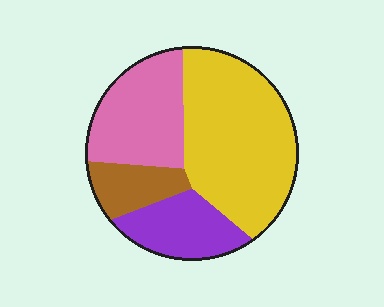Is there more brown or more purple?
Purple.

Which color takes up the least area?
Brown, at roughly 10%.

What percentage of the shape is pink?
Pink covers roughly 25% of the shape.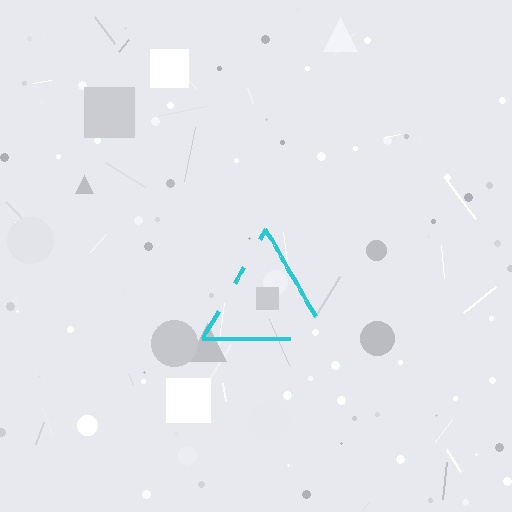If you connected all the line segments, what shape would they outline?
They would outline a triangle.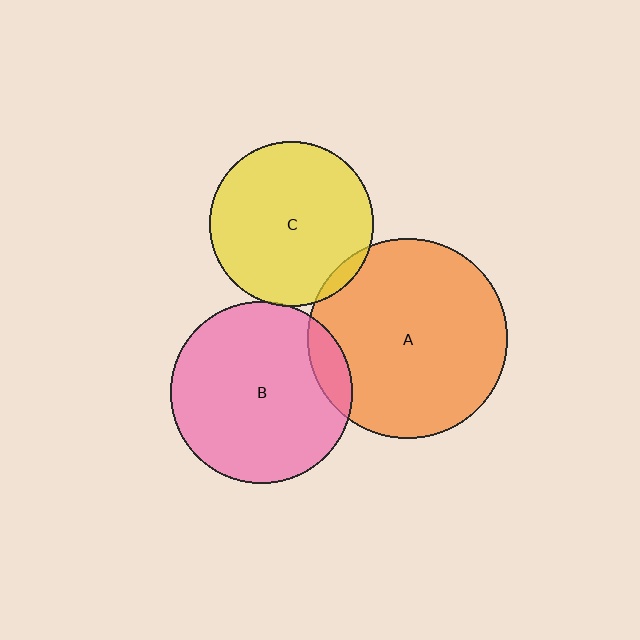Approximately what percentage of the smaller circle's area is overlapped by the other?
Approximately 10%.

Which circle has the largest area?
Circle A (orange).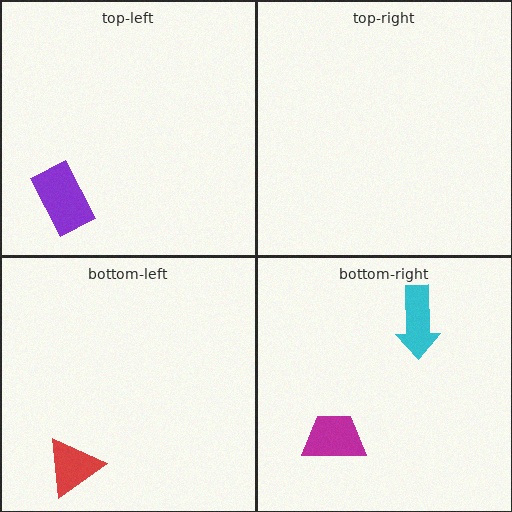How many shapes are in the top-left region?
1.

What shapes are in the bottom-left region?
The red triangle.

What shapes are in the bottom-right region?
The magenta trapezoid, the cyan arrow.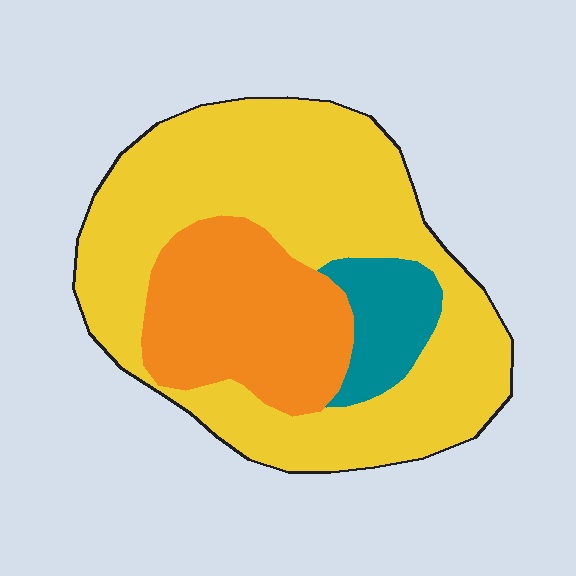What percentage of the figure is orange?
Orange covers around 25% of the figure.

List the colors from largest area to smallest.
From largest to smallest: yellow, orange, teal.